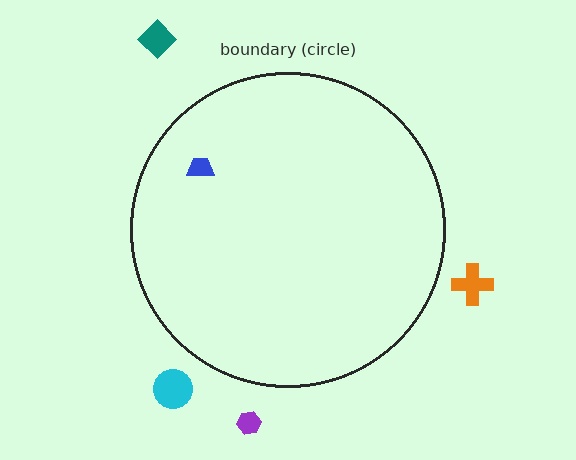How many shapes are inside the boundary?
1 inside, 4 outside.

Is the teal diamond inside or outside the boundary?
Outside.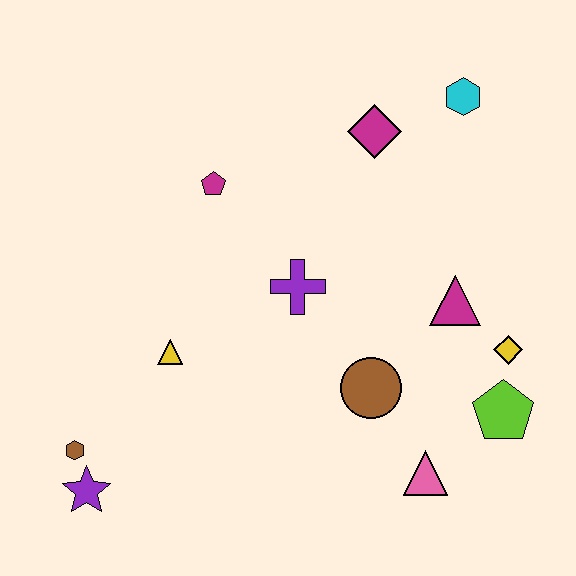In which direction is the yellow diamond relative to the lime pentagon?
The yellow diamond is above the lime pentagon.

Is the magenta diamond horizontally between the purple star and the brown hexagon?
No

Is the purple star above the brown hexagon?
No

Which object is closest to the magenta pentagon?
The purple cross is closest to the magenta pentagon.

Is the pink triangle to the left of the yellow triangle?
No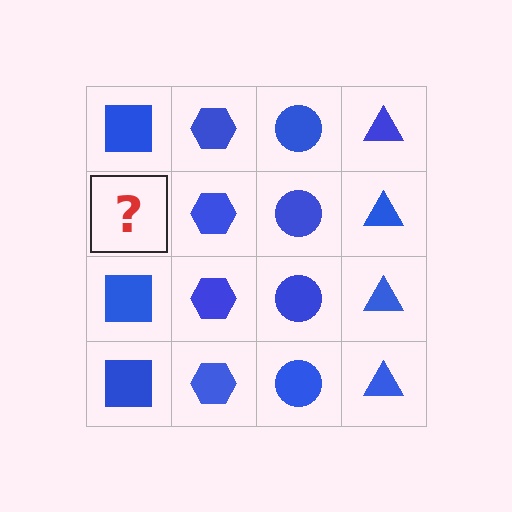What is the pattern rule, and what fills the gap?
The rule is that each column has a consistent shape. The gap should be filled with a blue square.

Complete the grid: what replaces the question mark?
The question mark should be replaced with a blue square.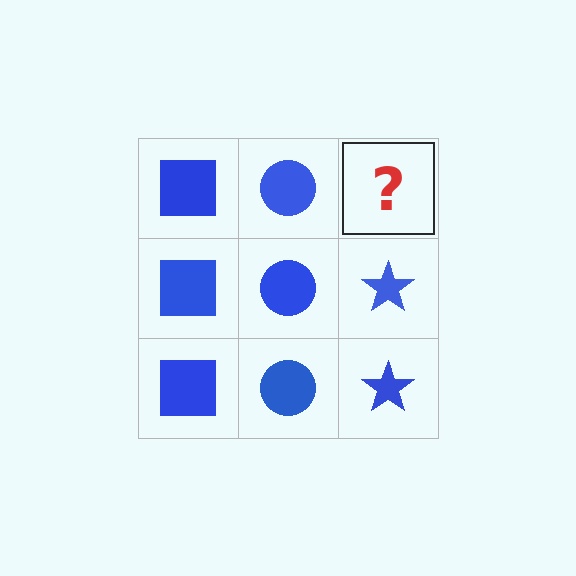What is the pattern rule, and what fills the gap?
The rule is that each column has a consistent shape. The gap should be filled with a blue star.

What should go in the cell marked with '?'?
The missing cell should contain a blue star.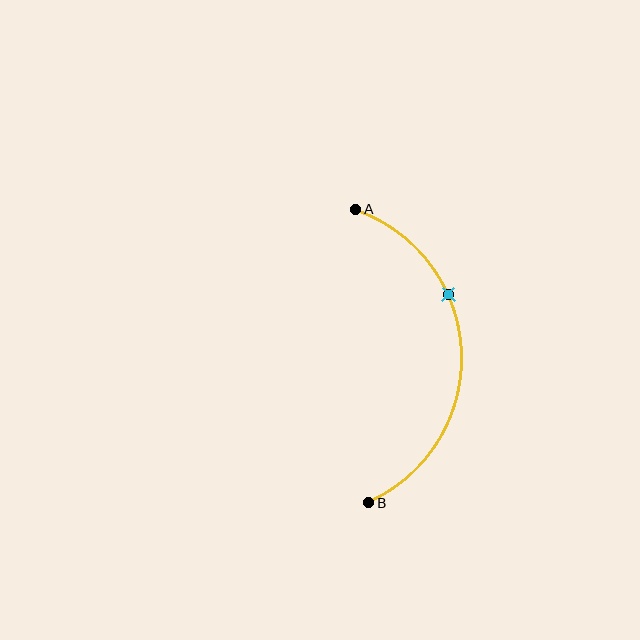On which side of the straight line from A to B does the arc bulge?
The arc bulges to the right of the straight line connecting A and B.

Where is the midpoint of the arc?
The arc midpoint is the point on the curve farthest from the straight line joining A and B. It sits to the right of that line.